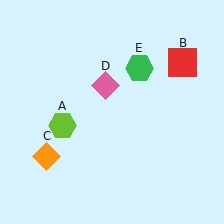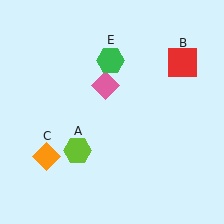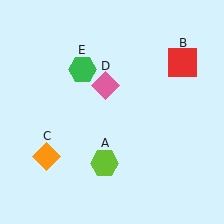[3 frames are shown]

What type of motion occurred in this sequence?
The lime hexagon (object A), green hexagon (object E) rotated counterclockwise around the center of the scene.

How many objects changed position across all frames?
2 objects changed position: lime hexagon (object A), green hexagon (object E).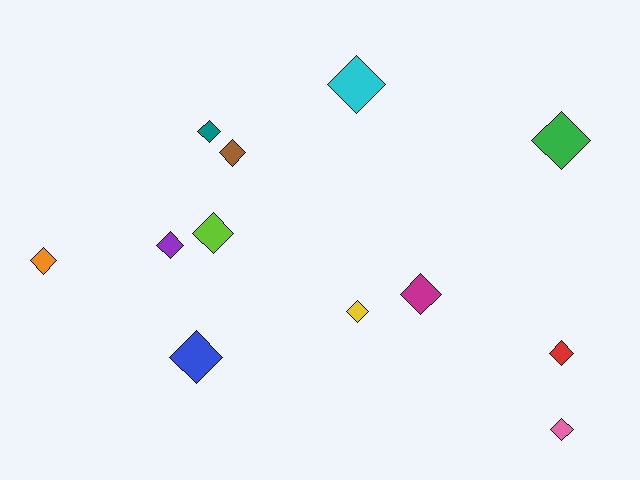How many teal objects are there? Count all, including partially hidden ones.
There is 1 teal object.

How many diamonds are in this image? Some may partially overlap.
There are 12 diamonds.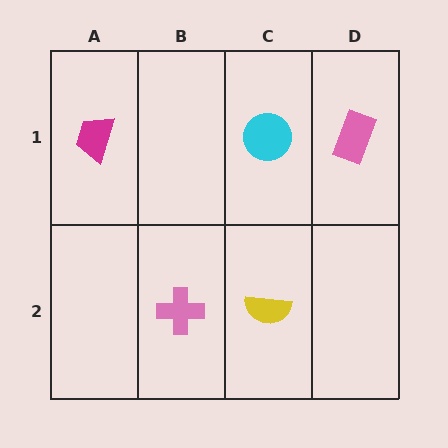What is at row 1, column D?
A pink rectangle.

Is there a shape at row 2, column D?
No, that cell is empty.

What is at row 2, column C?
A yellow semicircle.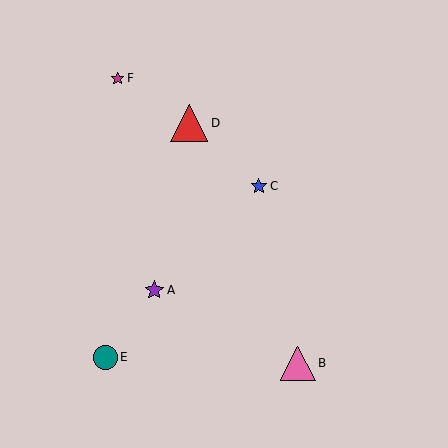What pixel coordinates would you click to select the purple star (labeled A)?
Click at (154, 290) to select the purple star A.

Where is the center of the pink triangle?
The center of the pink triangle is at (298, 363).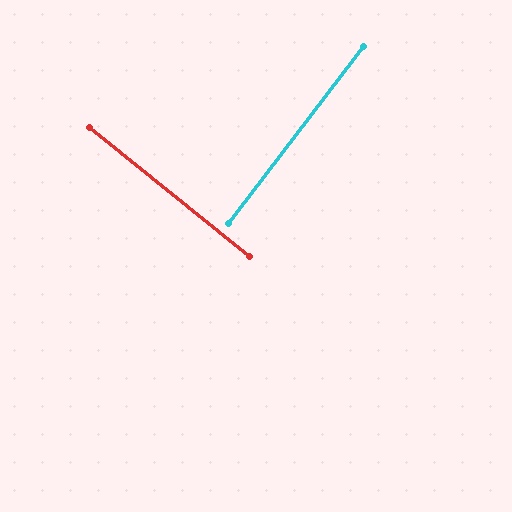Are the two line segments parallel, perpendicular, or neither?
Perpendicular — they meet at approximately 88°.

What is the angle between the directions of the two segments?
Approximately 88 degrees.